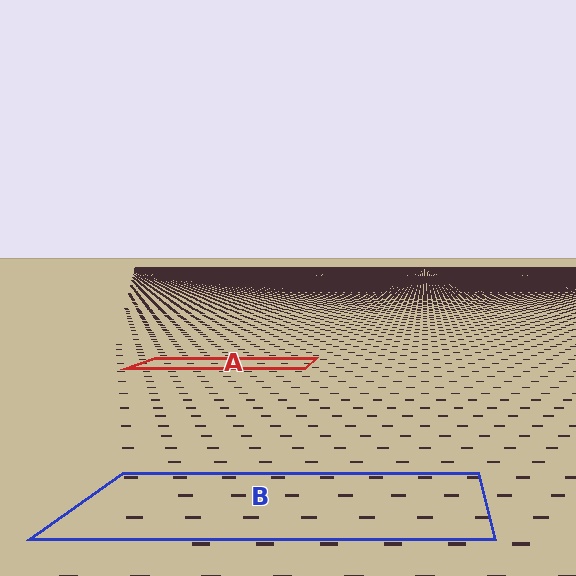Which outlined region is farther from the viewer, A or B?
Region A is farther from the viewer — the texture elements inside it appear smaller and more densely packed.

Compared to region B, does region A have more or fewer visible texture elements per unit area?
Region A has more texture elements per unit area — they are packed more densely because it is farther away.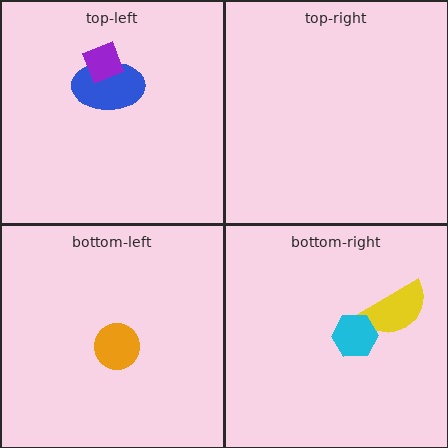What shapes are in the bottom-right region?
The yellow semicircle, the cyan hexagon.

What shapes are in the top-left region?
The blue ellipse, the purple diamond.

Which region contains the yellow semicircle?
The bottom-right region.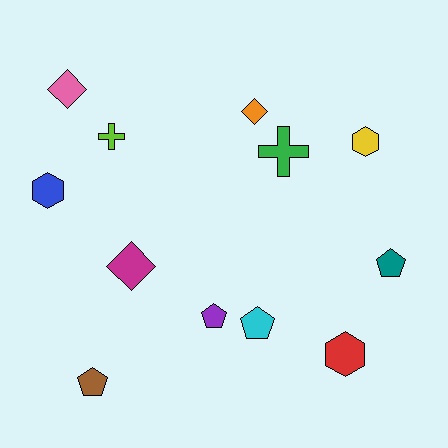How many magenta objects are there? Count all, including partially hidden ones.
There is 1 magenta object.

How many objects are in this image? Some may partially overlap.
There are 12 objects.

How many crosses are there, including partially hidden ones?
There are 2 crosses.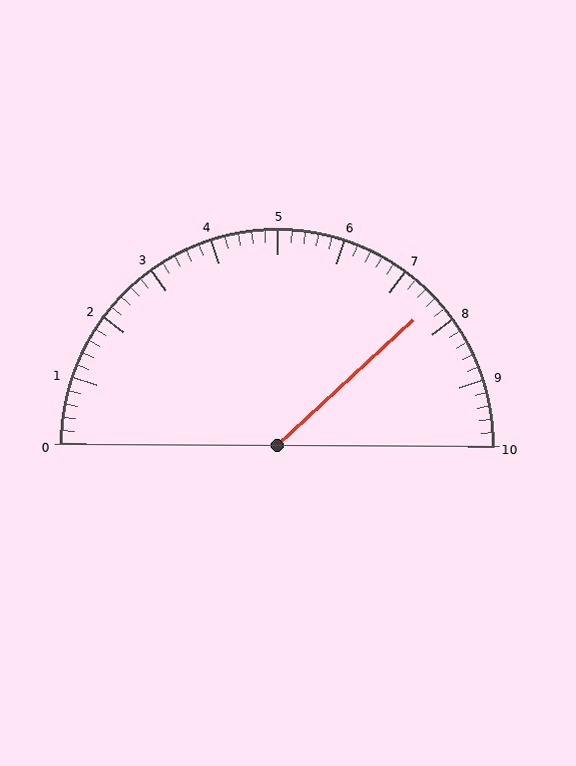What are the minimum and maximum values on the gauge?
The gauge ranges from 0 to 10.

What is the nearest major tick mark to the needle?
The nearest major tick mark is 8.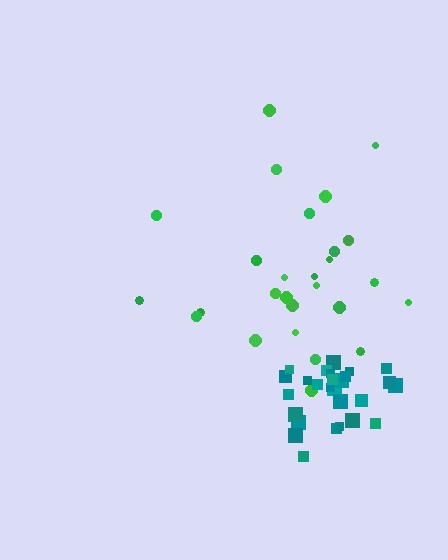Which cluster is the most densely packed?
Teal.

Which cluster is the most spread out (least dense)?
Green.